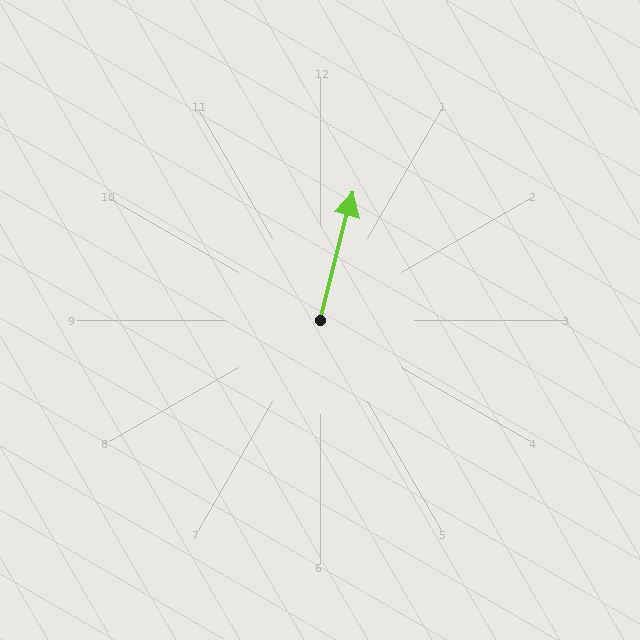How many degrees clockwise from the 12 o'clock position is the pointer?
Approximately 14 degrees.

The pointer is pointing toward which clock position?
Roughly 12 o'clock.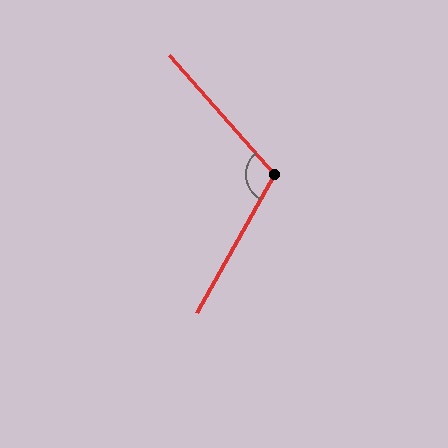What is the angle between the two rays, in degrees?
Approximately 109 degrees.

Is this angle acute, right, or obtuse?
It is obtuse.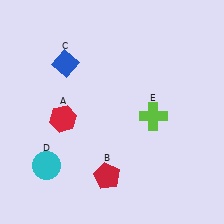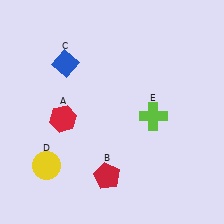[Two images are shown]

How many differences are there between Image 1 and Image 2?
There is 1 difference between the two images.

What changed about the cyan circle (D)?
In Image 1, D is cyan. In Image 2, it changed to yellow.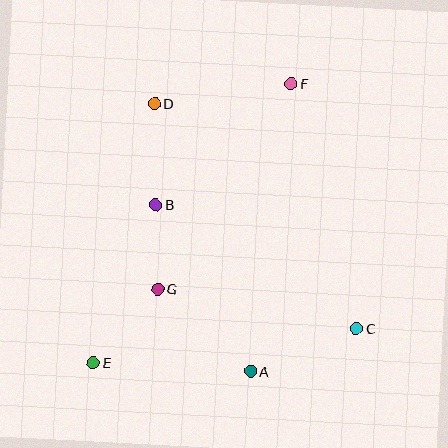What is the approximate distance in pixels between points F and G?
The distance between F and G is approximately 245 pixels.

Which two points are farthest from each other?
Points E and F are farthest from each other.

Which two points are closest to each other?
Points B and G are closest to each other.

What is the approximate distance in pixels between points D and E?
The distance between D and E is approximately 266 pixels.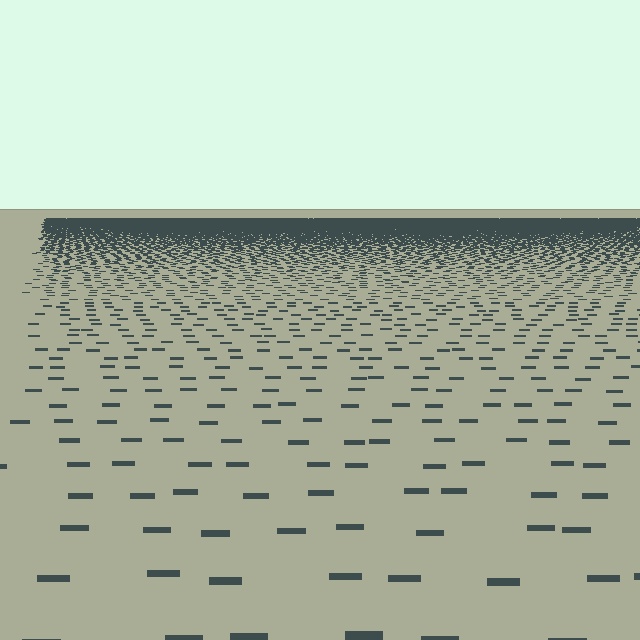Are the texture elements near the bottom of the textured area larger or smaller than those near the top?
Larger. Near the bottom, elements are closer to the viewer and appear at a bigger on-screen size.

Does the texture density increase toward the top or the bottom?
Density increases toward the top.